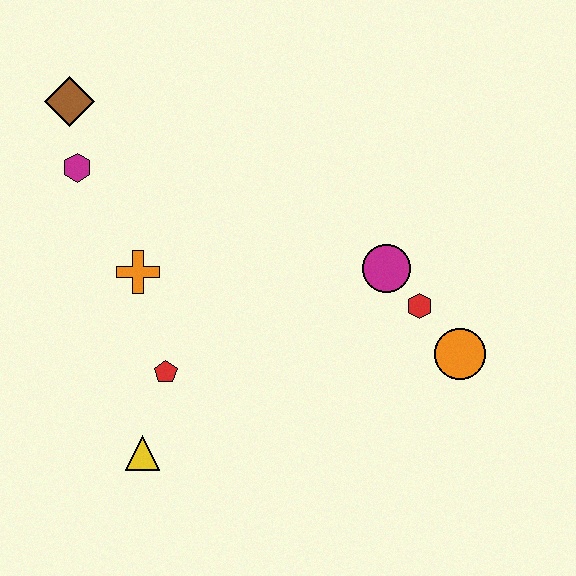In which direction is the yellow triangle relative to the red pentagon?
The yellow triangle is below the red pentagon.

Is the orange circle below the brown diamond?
Yes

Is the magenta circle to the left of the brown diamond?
No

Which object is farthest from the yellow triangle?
The brown diamond is farthest from the yellow triangle.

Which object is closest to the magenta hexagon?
The brown diamond is closest to the magenta hexagon.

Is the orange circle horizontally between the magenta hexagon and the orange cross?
No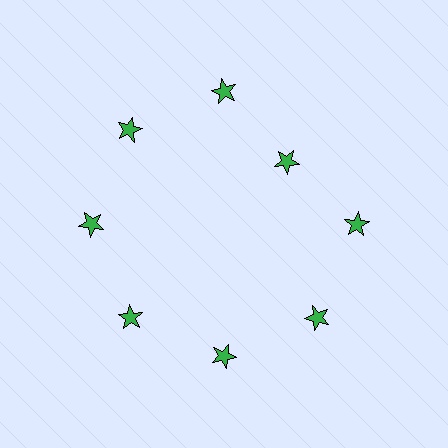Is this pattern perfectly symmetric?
No. The 8 green stars are arranged in a ring, but one element near the 2 o'clock position is pulled inward toward the center, breaking the 8-fold rotational symmetry.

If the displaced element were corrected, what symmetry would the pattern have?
It would have 8-fold rotational symmetry — the pattern would map onto itself every 45 degrees.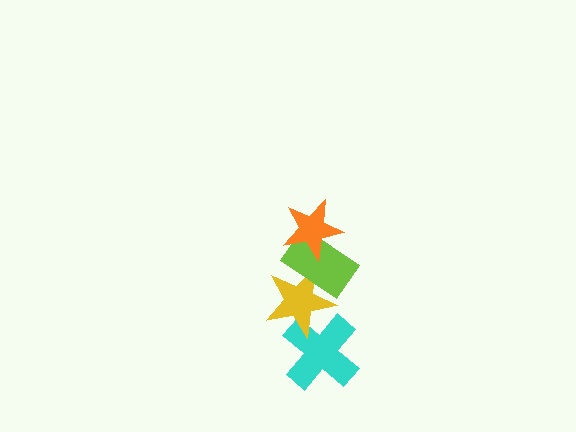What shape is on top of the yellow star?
The lime rectangle is on top of the yellow star.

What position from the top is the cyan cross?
The cyan cross is 4th from the top.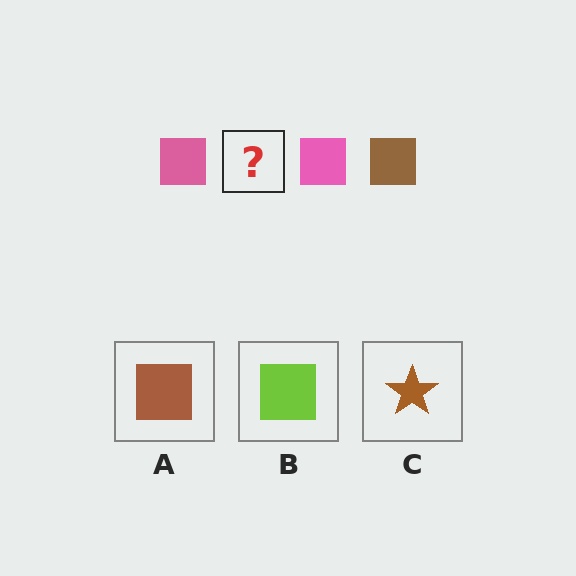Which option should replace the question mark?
Option A.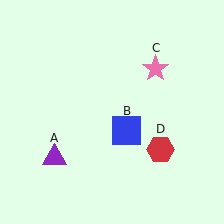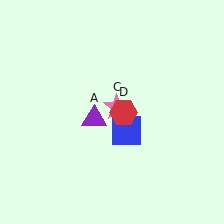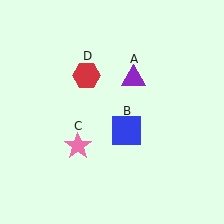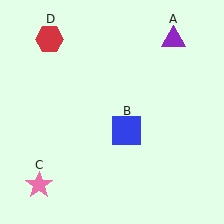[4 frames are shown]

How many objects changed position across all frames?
3 objects changed position: purple triangle (object A), pink star (object C), red hexagon (object D).